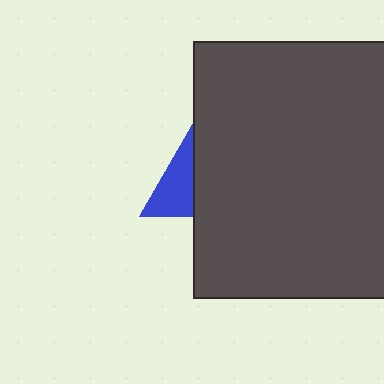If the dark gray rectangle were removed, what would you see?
You would see the complete blue triangle.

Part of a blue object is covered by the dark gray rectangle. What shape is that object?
It is a triangle.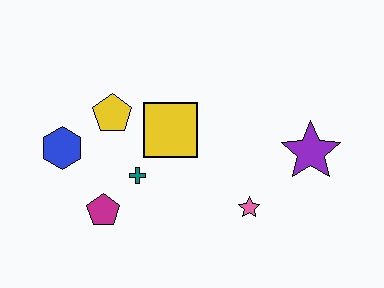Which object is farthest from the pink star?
The blue hexagon is farthest from the pink star.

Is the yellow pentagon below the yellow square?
No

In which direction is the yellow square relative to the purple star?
The yellow square is to the left of the purple star.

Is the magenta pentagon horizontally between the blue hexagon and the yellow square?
Yes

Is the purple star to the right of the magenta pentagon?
Yes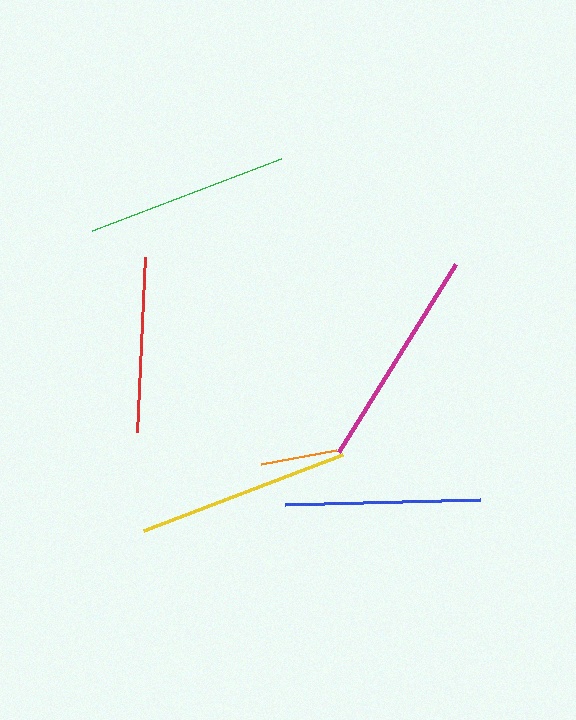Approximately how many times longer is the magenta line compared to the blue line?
The magenta line is approximately 1.1 times the length of the blue line.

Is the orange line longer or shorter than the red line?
The red line is longer than the orange line.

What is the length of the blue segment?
The blue segment is approximately 195 pixels long.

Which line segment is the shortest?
The orange line is the shortest at approximately 76 pixels.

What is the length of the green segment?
The green segment is approximately 202 pixels long.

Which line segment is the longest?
The magenta line is the longest at approximately 222 pixels.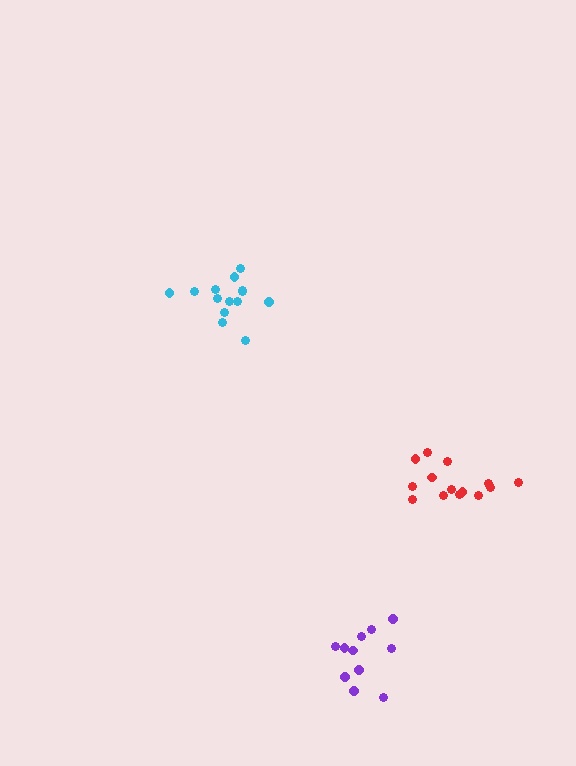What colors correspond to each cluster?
The clusters are colored: cyan, purple, red.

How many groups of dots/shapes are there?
There are 3 groups.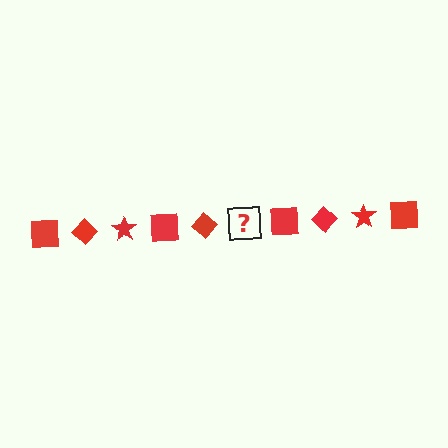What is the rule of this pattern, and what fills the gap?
The rule is that the pattern cycles through square, diamond, star shapes in red. The gap should be filled with a red star.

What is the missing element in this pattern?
The missing element is a red star.